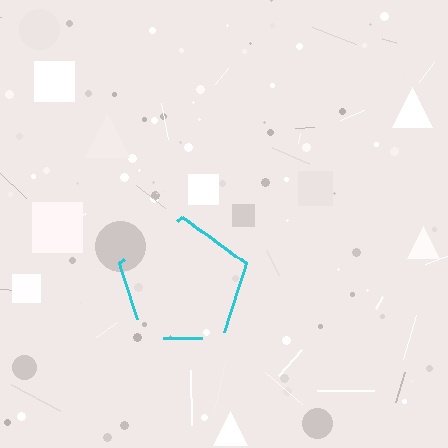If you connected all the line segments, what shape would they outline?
They would outline a pentagon.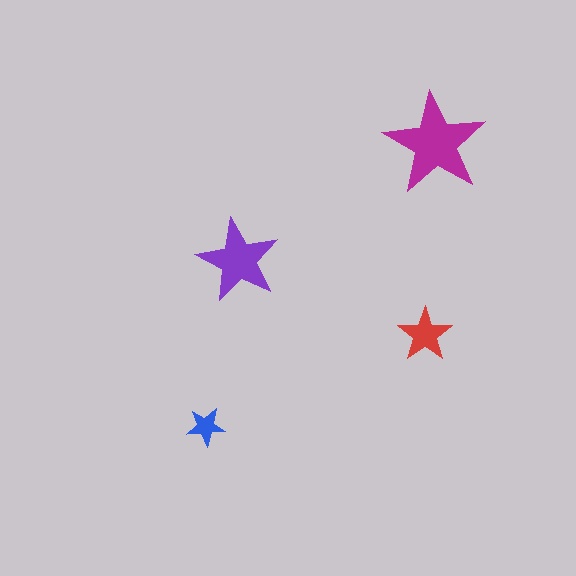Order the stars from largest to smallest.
the magenta one, the purple one, the red one, the blue one.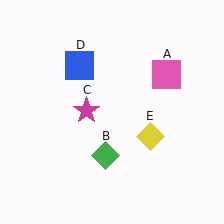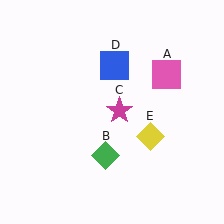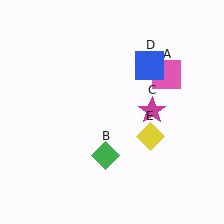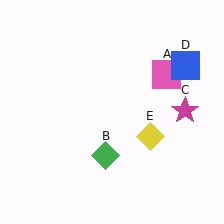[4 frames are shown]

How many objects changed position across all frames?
2 objects changed position: magenta star (object C), blue square (object D).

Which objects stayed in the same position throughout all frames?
Pink square (object A) and green diamond (object B) and yellow diamond (object E) remained stationary.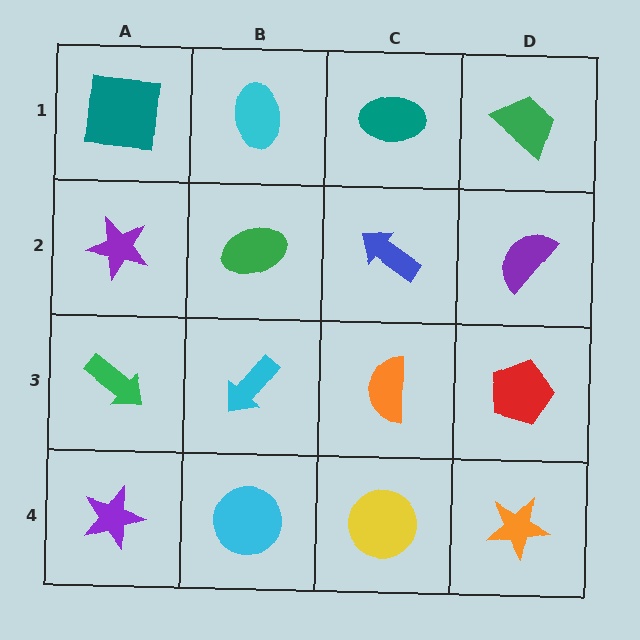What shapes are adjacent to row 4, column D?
A red pentagon (row 3, column D), a yellow circle (row 4, column C).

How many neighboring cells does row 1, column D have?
2.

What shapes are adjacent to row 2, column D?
A green trapezoid (row 1, column D), a red pentagon (row 3, column D), a blue arrow (row 2, column C).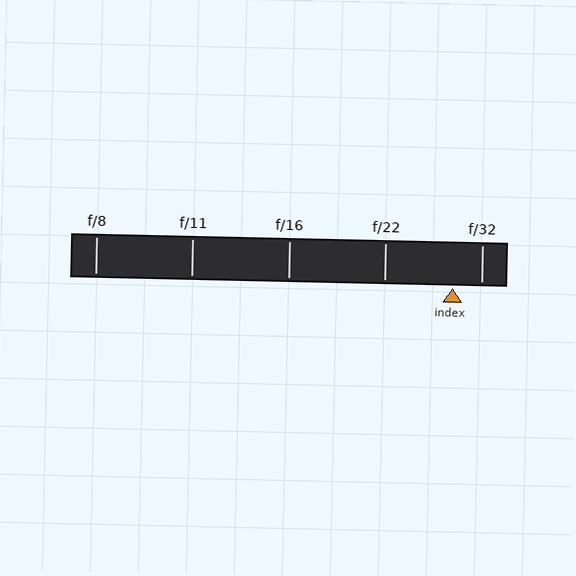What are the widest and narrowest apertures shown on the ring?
The widest aperture shown is f/8 and the narrowest is f/32.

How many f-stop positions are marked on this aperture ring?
There are 5 f-stop positions marked.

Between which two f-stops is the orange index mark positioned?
The index mark is between f/22 and f/32.